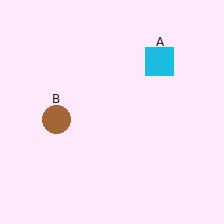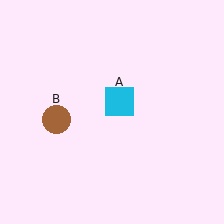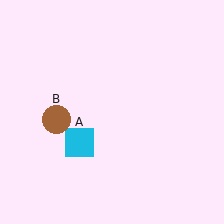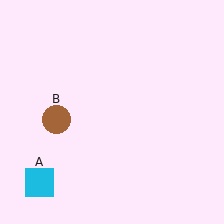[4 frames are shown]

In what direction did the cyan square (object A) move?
The cyan square (object A) moved down and to the left.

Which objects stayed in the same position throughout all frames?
Brown circle (object B) remained stationary.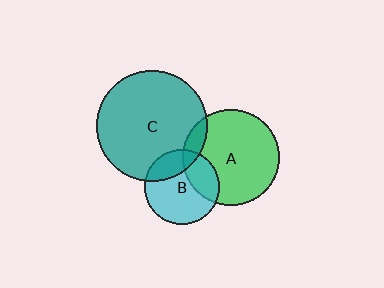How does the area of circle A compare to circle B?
Approximately 1.7 times.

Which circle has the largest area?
Circle C (teal).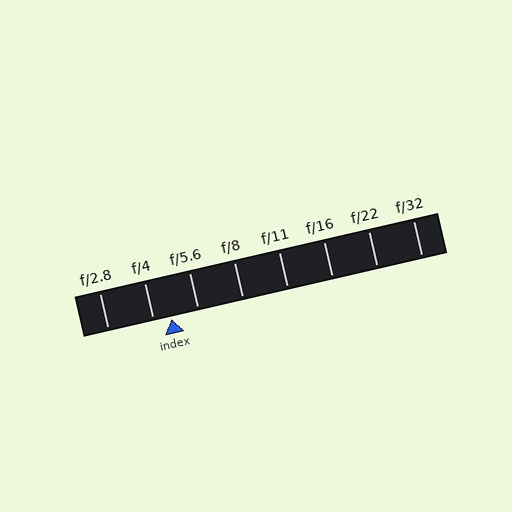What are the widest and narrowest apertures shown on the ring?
The widest aperture shown is f/2.8 and the narrowest is f/32.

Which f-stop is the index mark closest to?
The index mark is closest to f/4.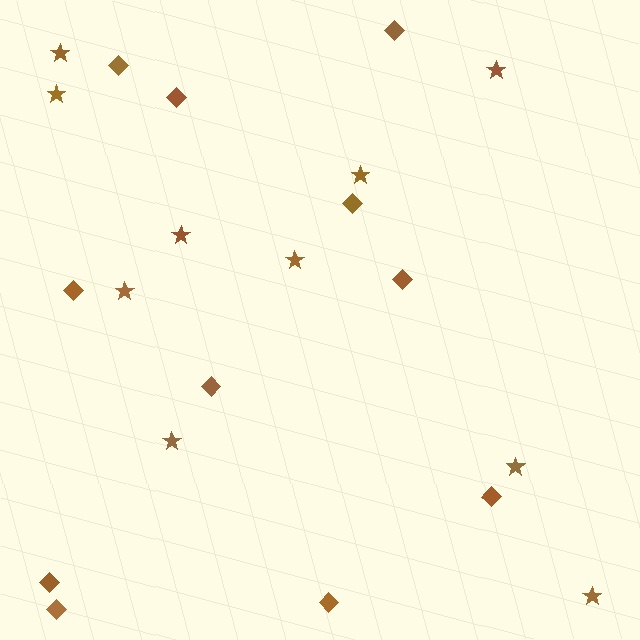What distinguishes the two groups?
There are 2 groups: one group of stars (10) and one group of diamonds (11).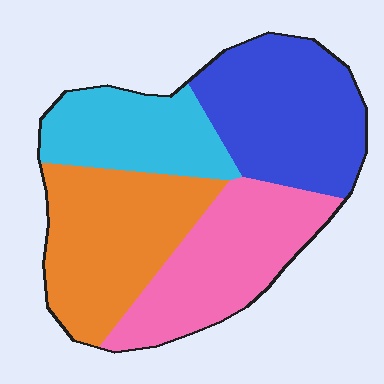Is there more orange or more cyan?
Orange.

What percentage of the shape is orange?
Orange covers around 30% of the shape.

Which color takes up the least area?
Cyan, at roughly 20%.